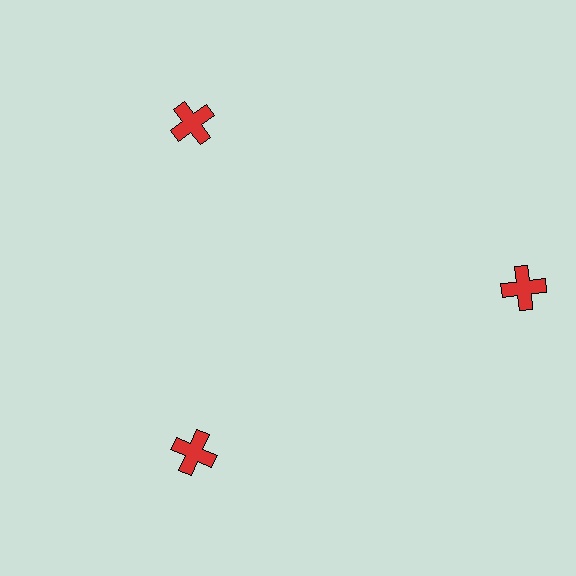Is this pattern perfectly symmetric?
No. The 3 red crosses are arranged in a ring, but one element near the 3 o'clock position is pushed outward from the center, breaking the 3-fold rotational symmetry.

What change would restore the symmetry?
The symmetry would be restored by moving it inward, back onto the ring so that all 3 crosses sit at equal angles and equal distance from the center.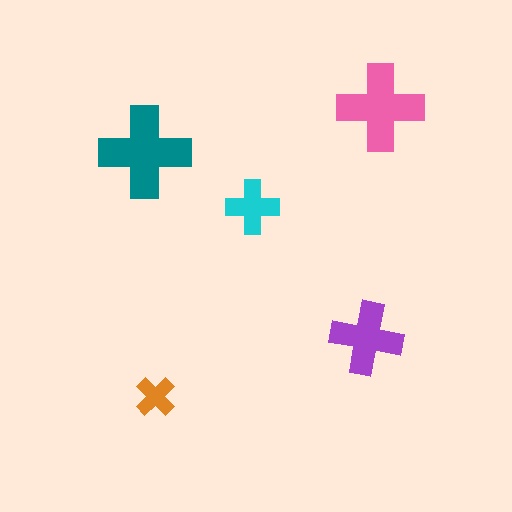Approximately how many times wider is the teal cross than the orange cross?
About 2.5 times wider.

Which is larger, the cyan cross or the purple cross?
The purple one.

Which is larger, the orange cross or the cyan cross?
The cyan one.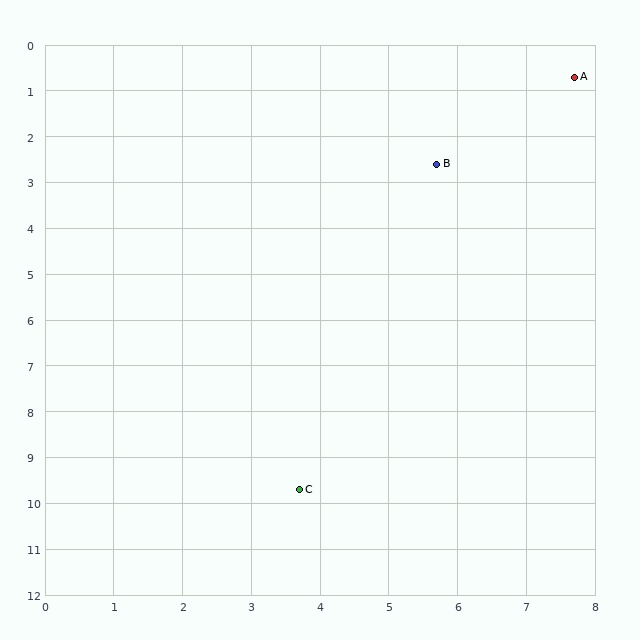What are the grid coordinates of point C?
Point C is at approximately (3.7, 9.7).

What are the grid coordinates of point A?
Point A is at approximately (7.7, 0.7).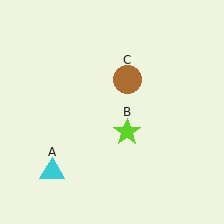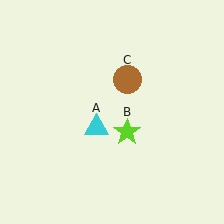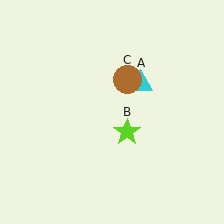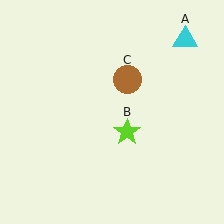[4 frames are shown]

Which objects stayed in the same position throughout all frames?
Lime star (object B) and brown circle (object C) remained stationary.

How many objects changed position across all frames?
1 object changed position: cyan triangle (object A).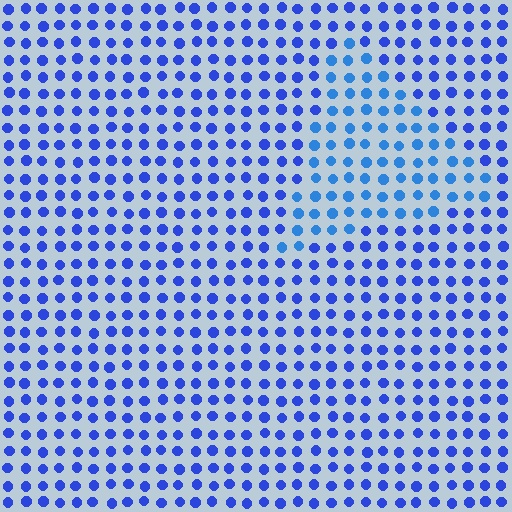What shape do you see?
I see a triangle.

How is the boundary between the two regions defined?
The boundary is defined purely by a slight shift in hue (about 21 degrees). Spacing, size, and orientation are identical on both sides.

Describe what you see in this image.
The image is filled with small blue elements in a uniform arrangement. A triangle-shaped region is visible where the elements are tinted to a slightly different hue, forming a subtle color boundary.